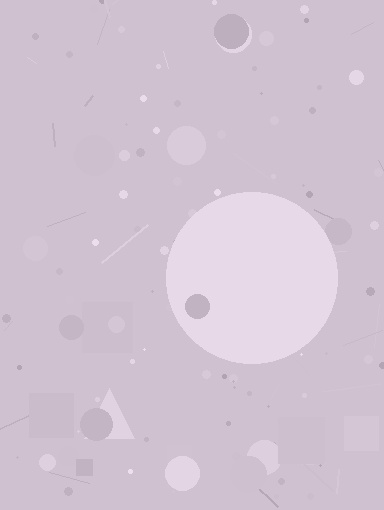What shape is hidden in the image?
A circle is hidden in the image.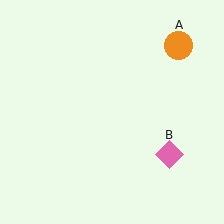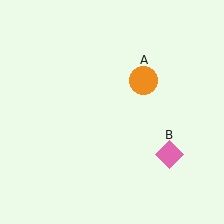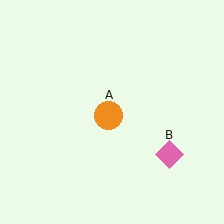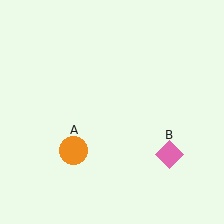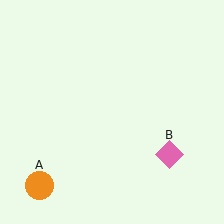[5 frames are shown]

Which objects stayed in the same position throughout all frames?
Pink diamond (object B) remained stationary.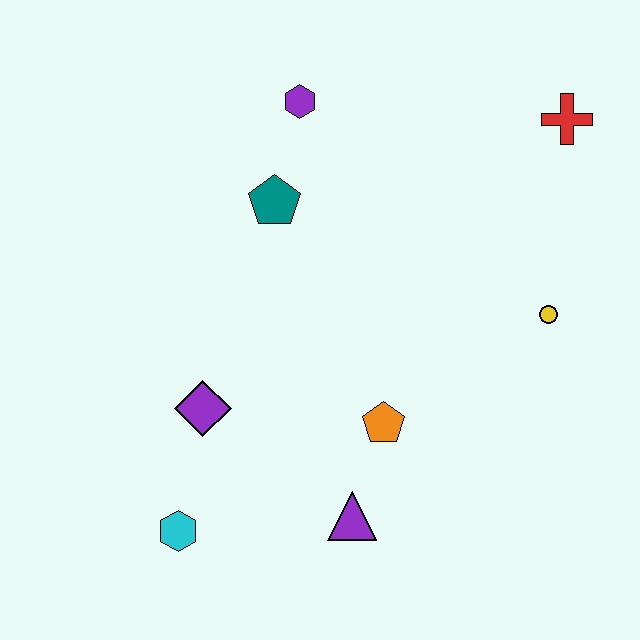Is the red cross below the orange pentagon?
No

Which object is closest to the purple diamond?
The cyan hexagon is closest to the purple diamond.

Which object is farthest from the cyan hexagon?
The red cross is farthest from the cyan hexagon.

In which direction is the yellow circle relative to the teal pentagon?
The yellow circle is to the right of the teal pentagon.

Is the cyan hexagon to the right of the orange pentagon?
No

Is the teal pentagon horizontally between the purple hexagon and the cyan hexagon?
Yes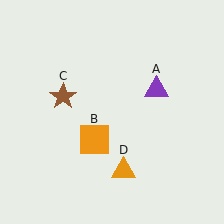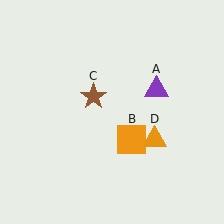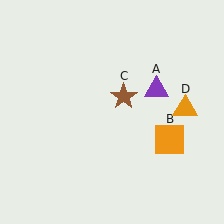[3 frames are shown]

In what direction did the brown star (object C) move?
The brown star (object C) moved right.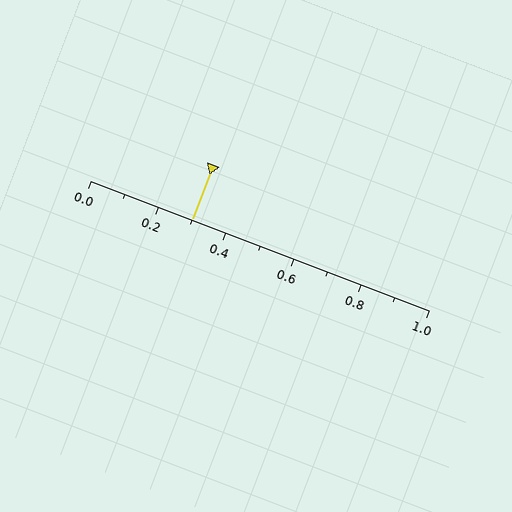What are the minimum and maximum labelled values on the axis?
The axis runs from 0.0 to 1.0.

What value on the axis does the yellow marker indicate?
The marker indicates approximately 0.3.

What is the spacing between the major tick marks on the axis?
The major ticks are spaced 0.2 apart.